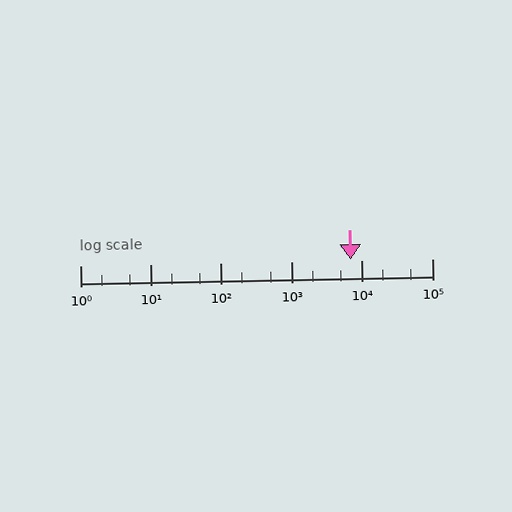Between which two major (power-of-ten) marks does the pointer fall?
The pointer is between 1000 and 10000.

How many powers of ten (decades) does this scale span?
The scale spans 5 decades, from 1 to 100000.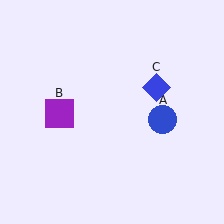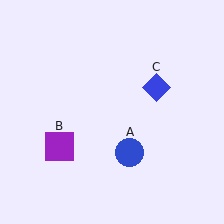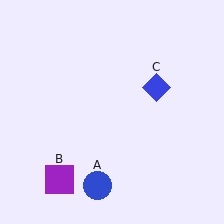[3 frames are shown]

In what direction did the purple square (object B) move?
The purple square (object B) moved down.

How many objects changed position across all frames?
2 objects changed position: blue circle (object A), purple square (object B).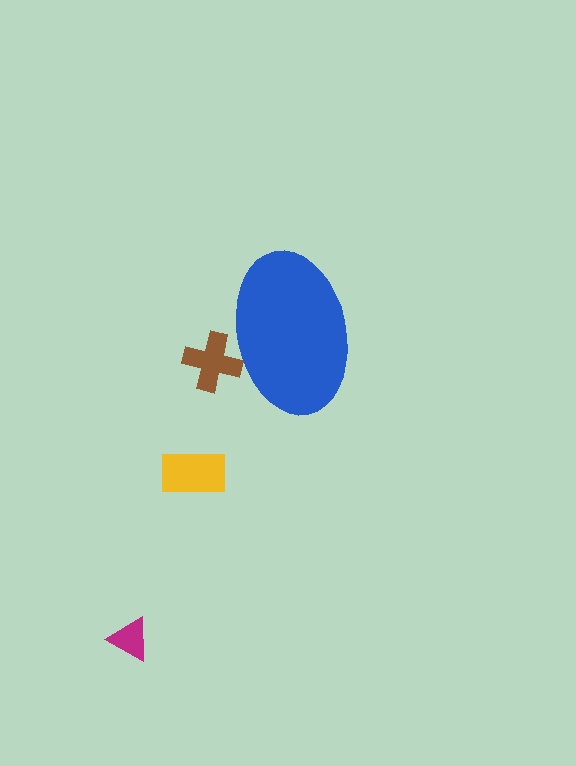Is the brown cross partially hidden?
Yes, the brown cross is partially hidden behind the blue ellipse.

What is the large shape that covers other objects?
A blue ellipse.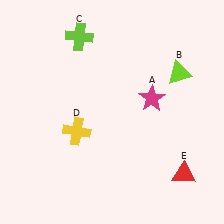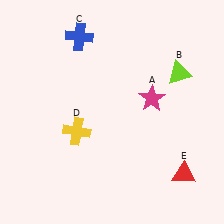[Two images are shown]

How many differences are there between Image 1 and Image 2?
There is 1 difference between the two images.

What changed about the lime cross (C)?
In Image 1, C is lime. In Image 2, it changed to blue.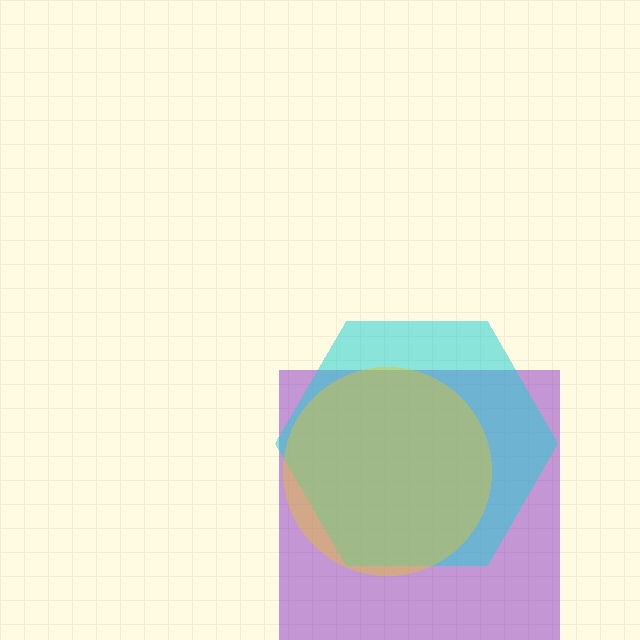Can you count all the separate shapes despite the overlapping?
Yes, there are 3 separate shapes.